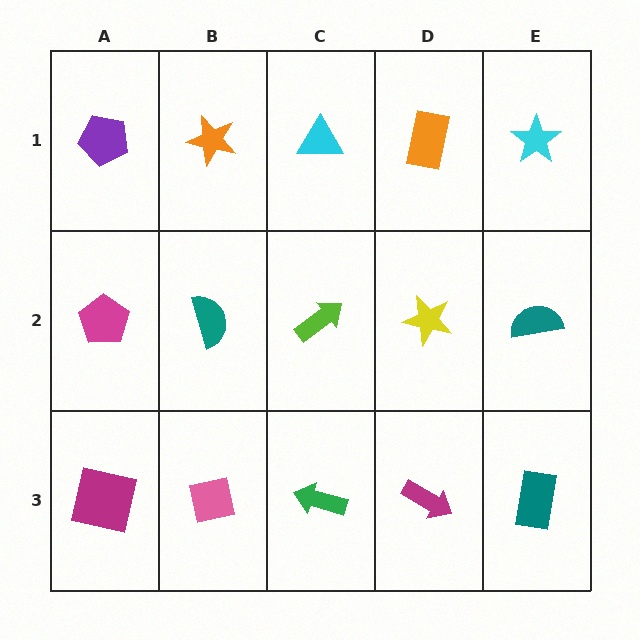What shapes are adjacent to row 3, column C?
A lime arrow (row 2, column C), a pink square (row 3, column B), a magenta arrow (row 3, column D).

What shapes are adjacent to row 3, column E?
A teal semicircle (row 2, column E), a magenta arrow (row 3, column D).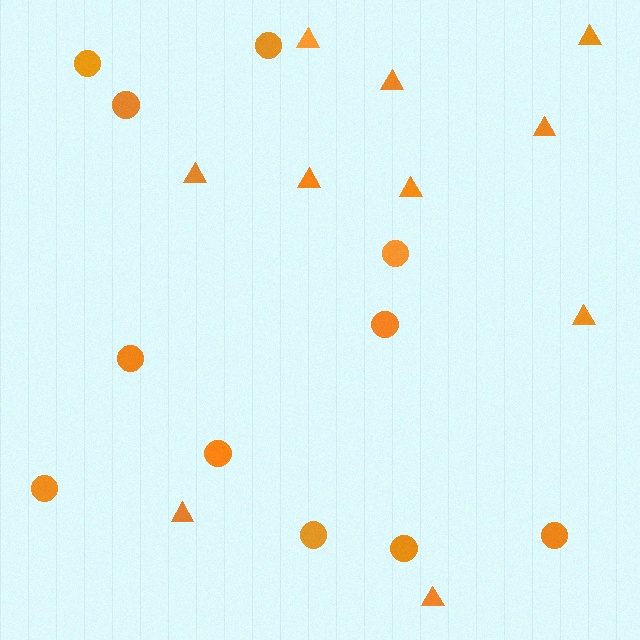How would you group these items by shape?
There are 2 groups: one group of triangles (10) and one group of circles (11).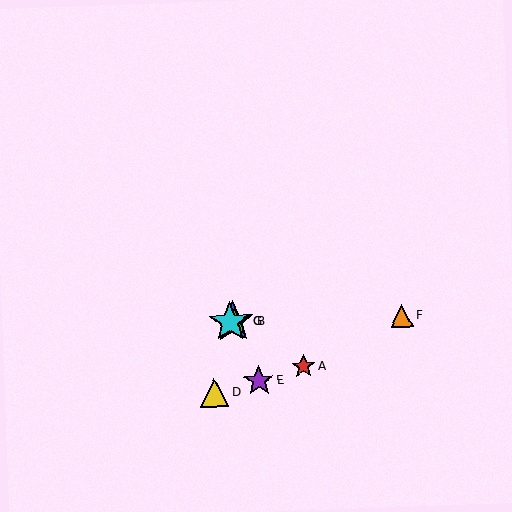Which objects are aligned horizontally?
Objects B, C, F, G are aligned horizontally.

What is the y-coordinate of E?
Object E is at y≈381.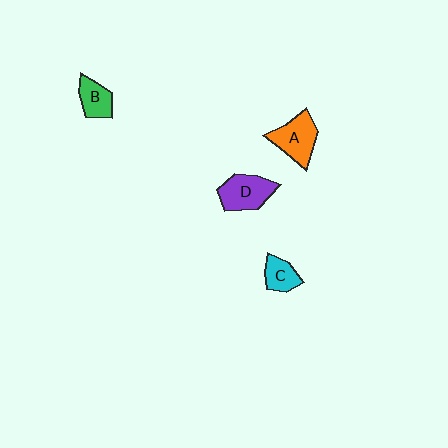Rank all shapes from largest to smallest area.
From largest to smallest: D (purple), A (orange), B (green), C (cyan).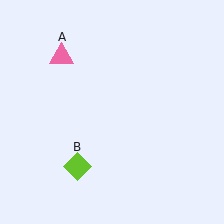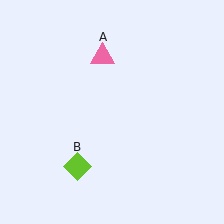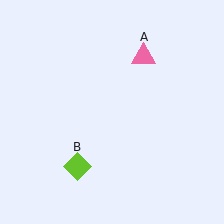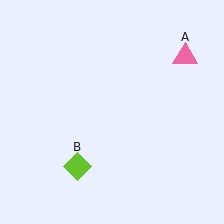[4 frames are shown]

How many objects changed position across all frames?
1 object changed position: pink triangle (object A).